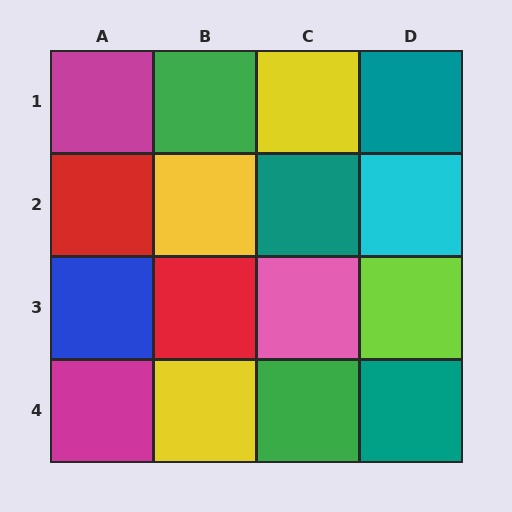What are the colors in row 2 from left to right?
Red, yellow, teal, cyan.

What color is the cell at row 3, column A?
Blue.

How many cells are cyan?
1 cell is cyan.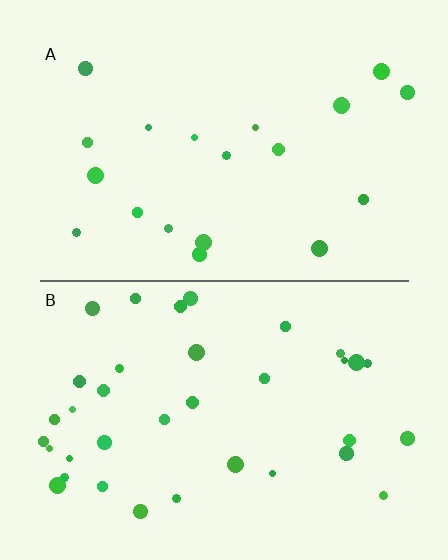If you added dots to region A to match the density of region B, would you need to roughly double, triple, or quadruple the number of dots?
Approximately double.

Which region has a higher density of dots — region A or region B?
B (the bottom).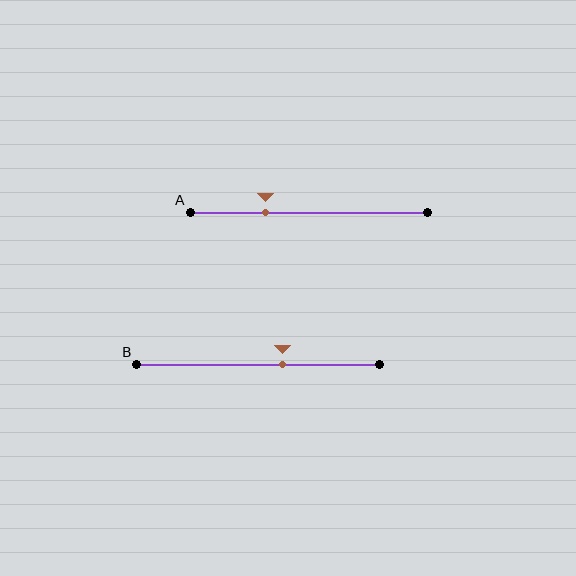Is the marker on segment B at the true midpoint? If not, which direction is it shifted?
No, the marker on segment B is shifted to the right by about 10% of the segment length.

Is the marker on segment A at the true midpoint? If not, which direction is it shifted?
No, the marker on segment A is shifted to the left by about 18% of the segment length.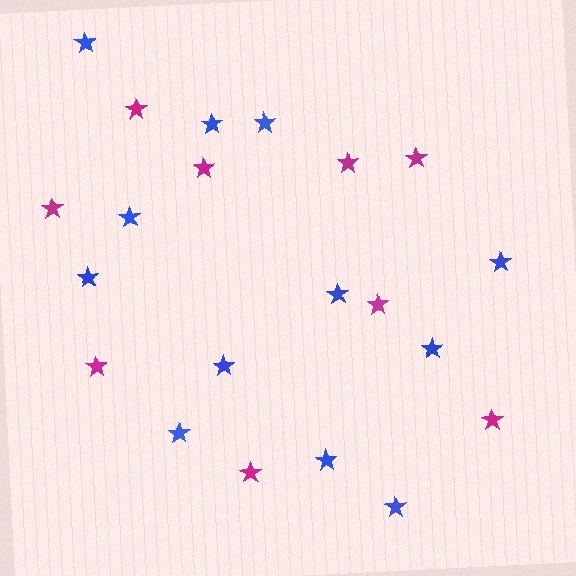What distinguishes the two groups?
There are 2 groups: one group of magenta stars (9) and one group of blue stars (12).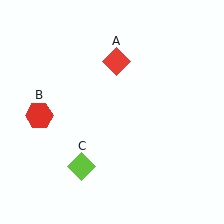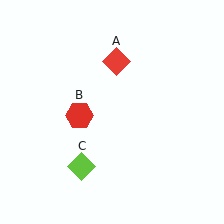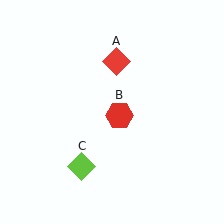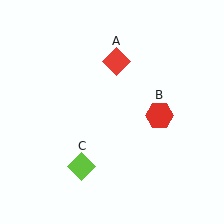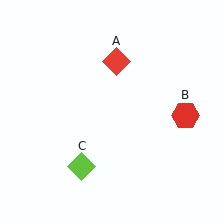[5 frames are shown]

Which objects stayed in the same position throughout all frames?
Red diamond (object A) and lime diamond (object C) remained stationary.